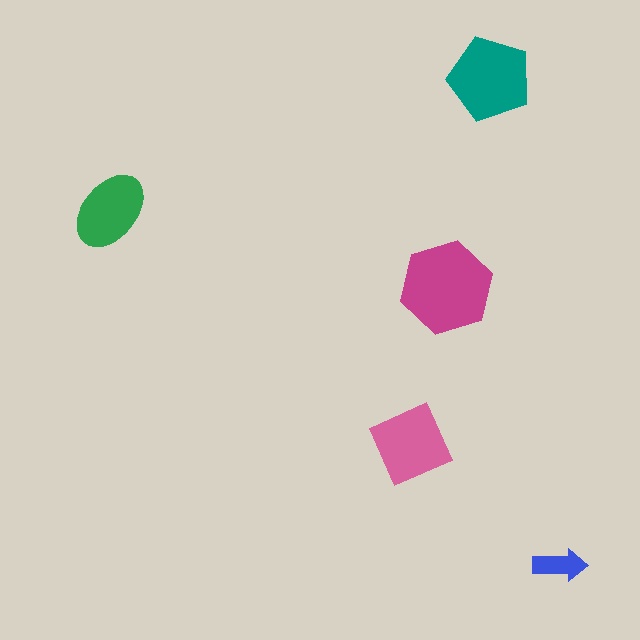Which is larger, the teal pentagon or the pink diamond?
The teal pentagon.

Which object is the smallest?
The blue arrow.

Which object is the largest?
The magenta hexagon.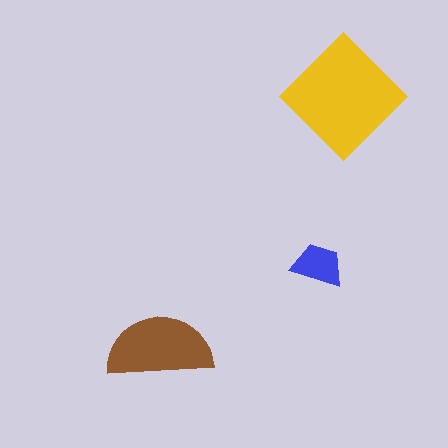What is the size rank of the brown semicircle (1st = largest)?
2nd.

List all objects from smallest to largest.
The blue trapezoid, the brown semicircle, the yellow diamond.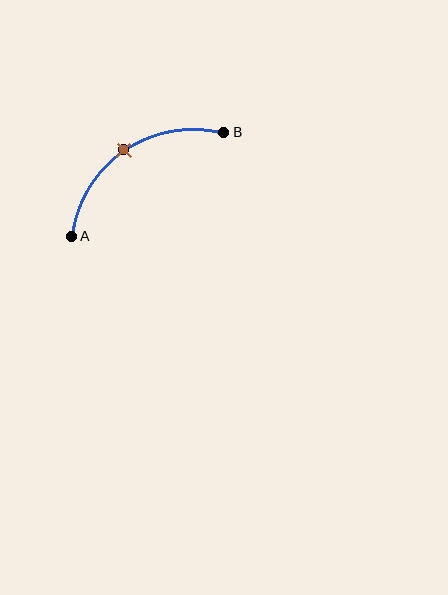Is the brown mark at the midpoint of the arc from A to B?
Yes. The brown mark lies on the arc at equal arc-length from both A and B — it is the arc midpoint.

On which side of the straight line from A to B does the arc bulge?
The arc bulges above and to the left of the straight line connecting A and B.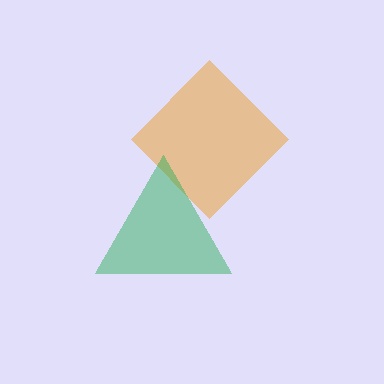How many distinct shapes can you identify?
There are 2 distinct shapes: an orange diamond, a green triangle.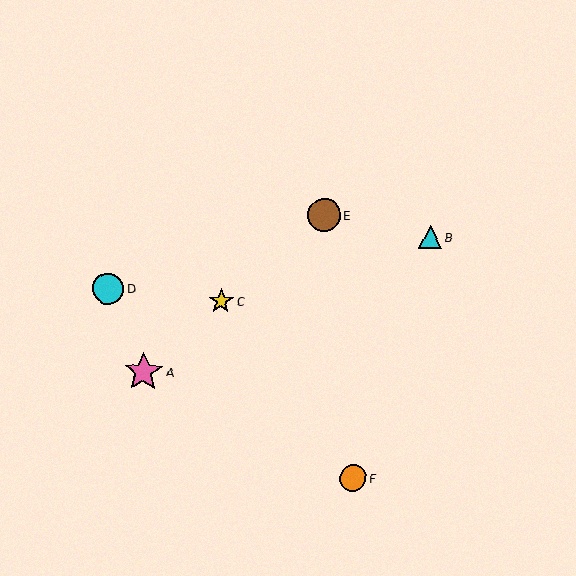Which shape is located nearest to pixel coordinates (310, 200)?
The brown circle (labeled E) at (324, 215) is nearest to that location.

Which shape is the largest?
The pink star (labeled A) is the largest.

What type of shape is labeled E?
Shape E is a brown circle.